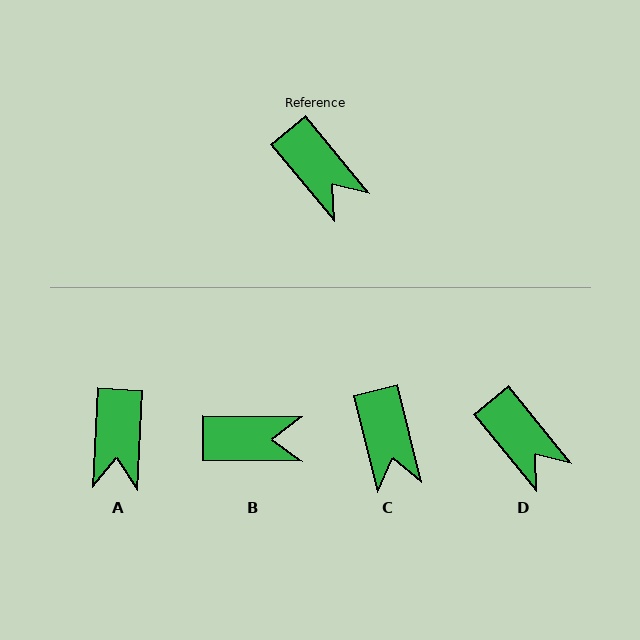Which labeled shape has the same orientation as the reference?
D.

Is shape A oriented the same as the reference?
No, it is off by about 43 degrees.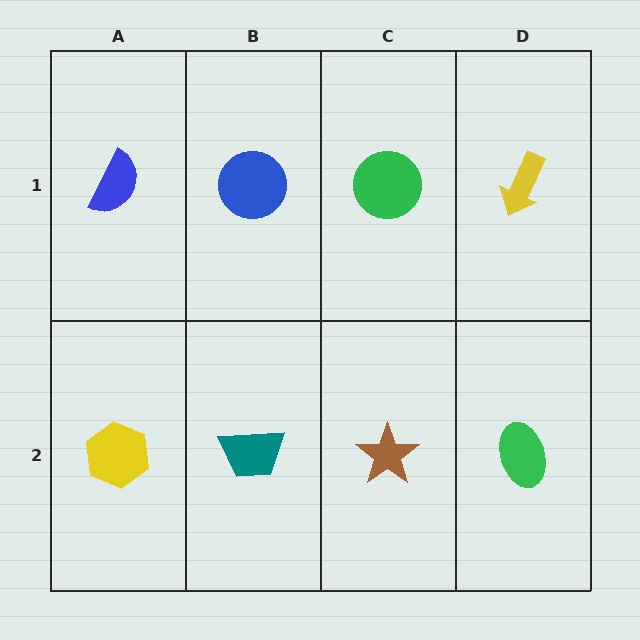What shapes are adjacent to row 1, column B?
A teal trapezoid (row 2, column B), a blue semicircle (row 1, column A), a green circle (row 1, column C).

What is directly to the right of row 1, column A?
A blue circle.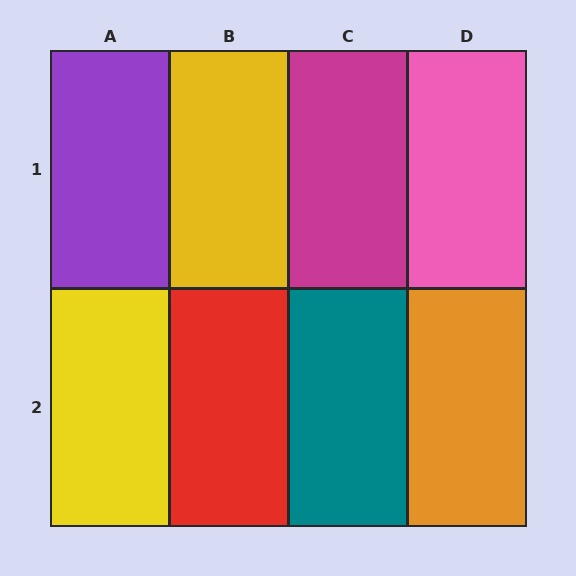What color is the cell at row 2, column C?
Teal.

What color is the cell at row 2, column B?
Red.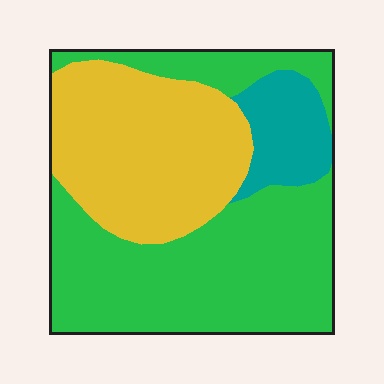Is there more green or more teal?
Green.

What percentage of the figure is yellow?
Yellow covers about 35% of the figure.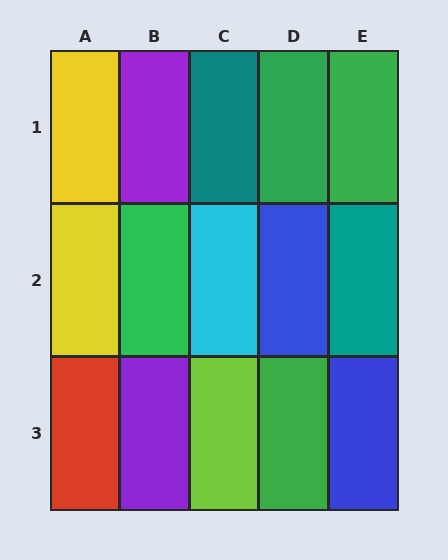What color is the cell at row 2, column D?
Blue.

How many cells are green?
4 cells are green.